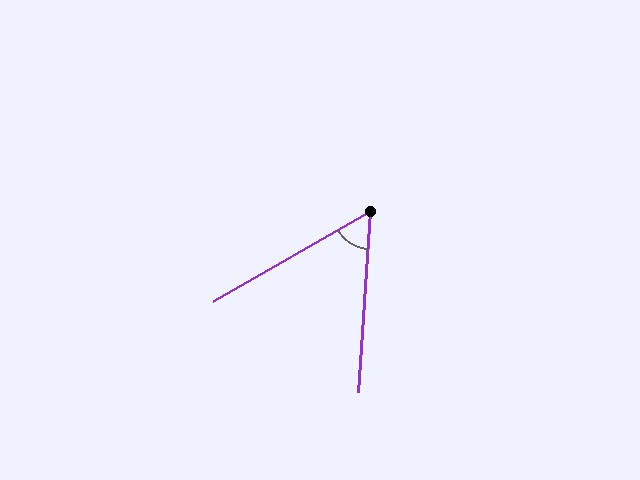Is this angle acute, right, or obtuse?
It is acute.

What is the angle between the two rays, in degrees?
Approximately 57 degrees.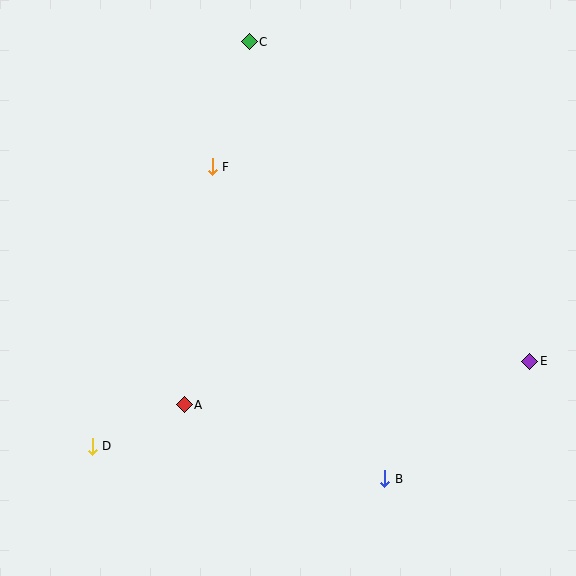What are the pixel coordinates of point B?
Point B is at (385, 479).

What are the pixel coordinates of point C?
Point C is at (249, 42).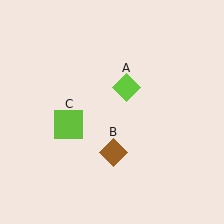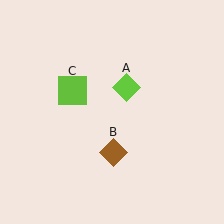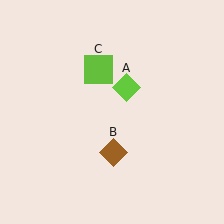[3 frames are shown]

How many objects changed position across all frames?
1 object changed position: lime square (object C).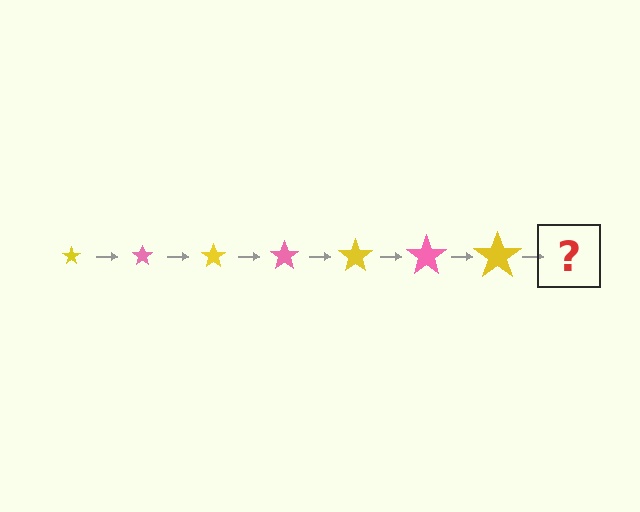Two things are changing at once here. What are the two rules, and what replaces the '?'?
The two rules are that the star grows larger each step and the color cycles through yellow and pink. The '?' should be a pink star, larger than the previous one.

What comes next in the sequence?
The next element should be a pink star, larger than the previous one.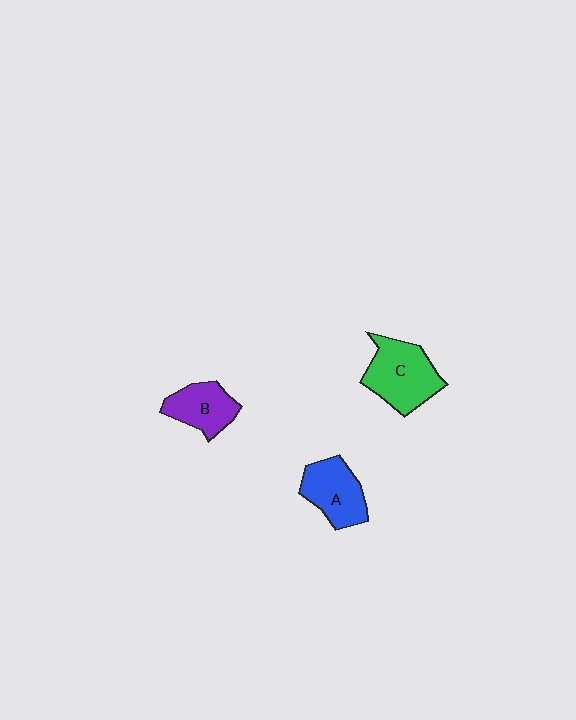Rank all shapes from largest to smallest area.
From largest to smallest: C (green), A (blue), B (purple).